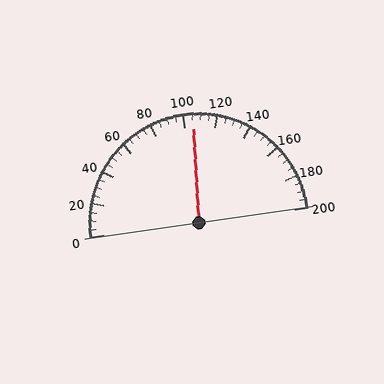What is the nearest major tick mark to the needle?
The nearest major tick mark is 100.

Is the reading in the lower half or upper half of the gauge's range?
The reading is in the upper half of the range (0 to 200).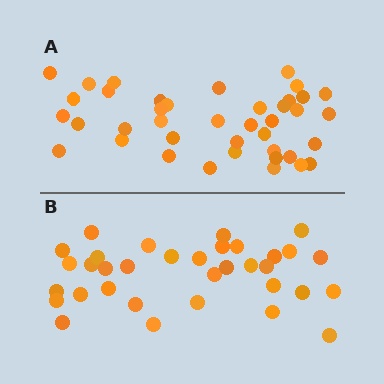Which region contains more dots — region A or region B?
Region A (the top region) has more dots.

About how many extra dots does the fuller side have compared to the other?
Region A has about 6 more dots than region B.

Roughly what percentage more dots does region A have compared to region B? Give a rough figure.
About 20% more.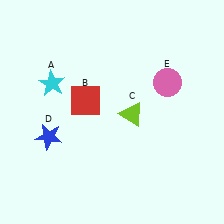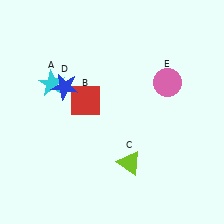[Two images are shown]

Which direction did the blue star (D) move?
The blue star (D) moved up.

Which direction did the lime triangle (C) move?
The lime triangle (C) moved down.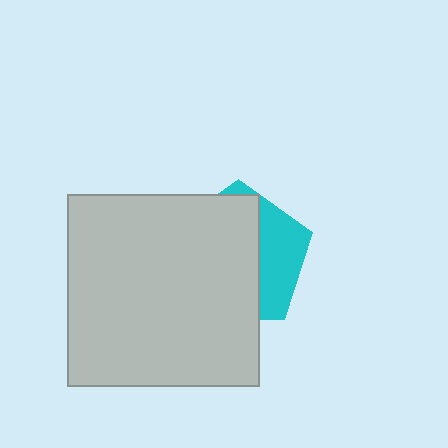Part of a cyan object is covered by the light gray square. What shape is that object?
It is a pentagon.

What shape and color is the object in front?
The object in front is a light gray square.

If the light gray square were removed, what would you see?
You would see the complete cyan pentagon.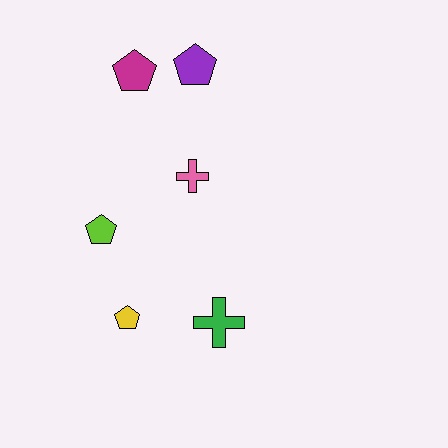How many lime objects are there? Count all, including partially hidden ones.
There is 1 lime object.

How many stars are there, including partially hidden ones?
There are no stars.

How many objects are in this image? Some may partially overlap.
There are 6 objects.